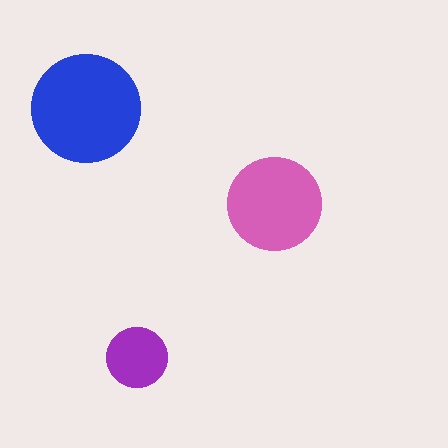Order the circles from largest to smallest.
the blue one, the pink one, the purple one.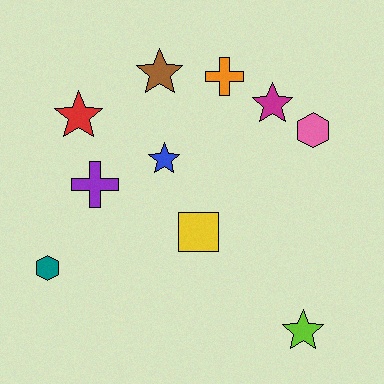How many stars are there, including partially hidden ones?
There are 5 stars.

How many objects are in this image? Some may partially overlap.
There are 10 objects.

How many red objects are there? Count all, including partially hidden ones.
There is 1 red object.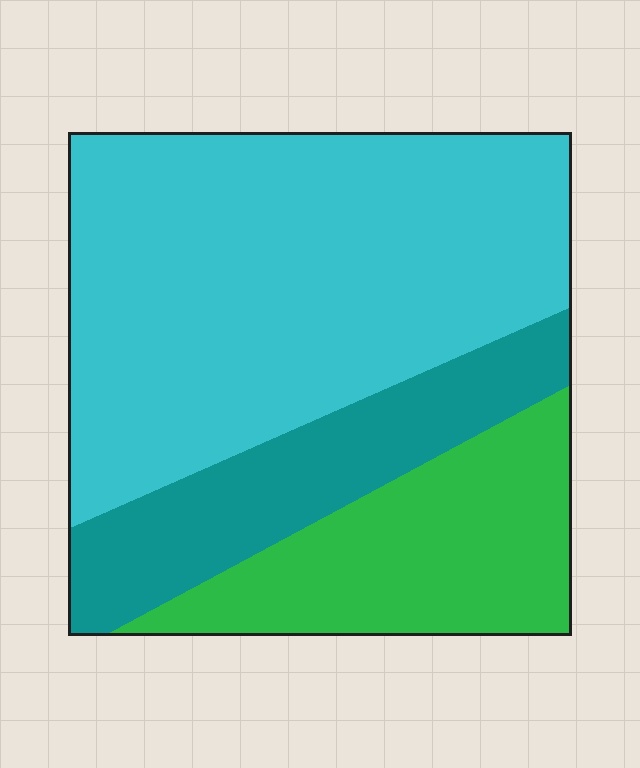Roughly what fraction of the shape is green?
Green takes up about one quarter (1/4) of the shape.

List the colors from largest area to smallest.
From largest to smallest: cyan, green, teal.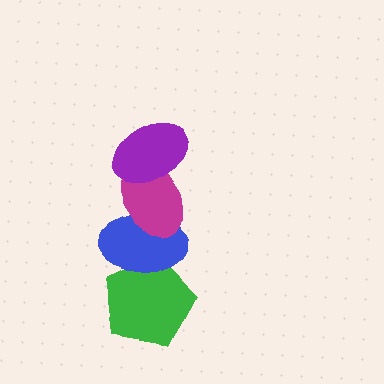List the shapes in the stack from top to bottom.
From top to bottom: the purple ellipse, the magenta ellipse, the blue ellipse, the green pentagon.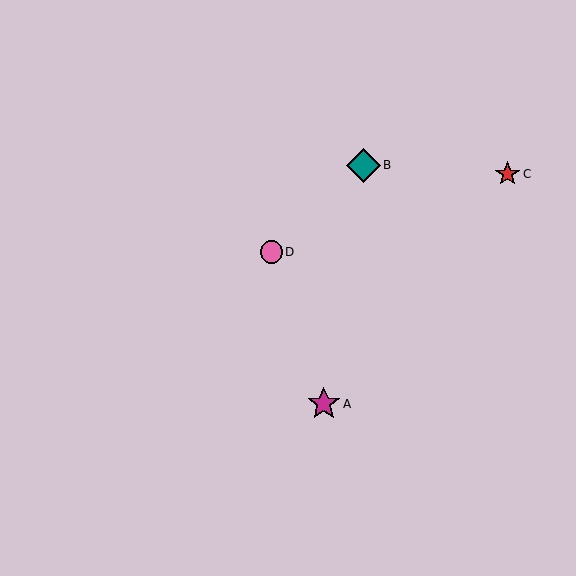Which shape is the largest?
The teal diamond (labeled B) is the largest.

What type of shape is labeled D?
Shape D is a pink circle.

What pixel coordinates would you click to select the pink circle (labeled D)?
Click at (271, 252) to select the pink circle D.